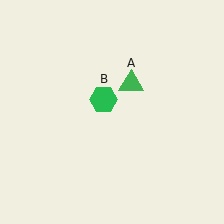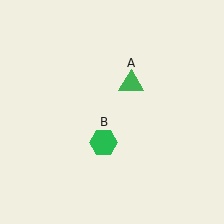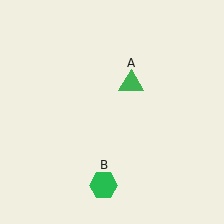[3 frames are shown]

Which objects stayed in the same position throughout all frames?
Green triangle (object A) remained stationary.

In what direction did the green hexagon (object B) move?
The green hexagon (object B) moved down.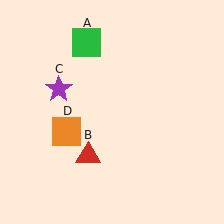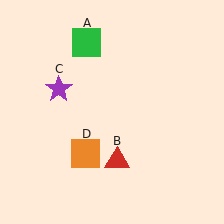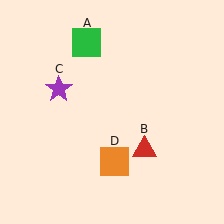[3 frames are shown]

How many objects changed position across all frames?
2 objects changed position: red triangle (object B), orange square (object D).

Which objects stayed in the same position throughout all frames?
Green square (object A) and purple star (object C) remained stationary.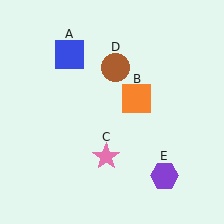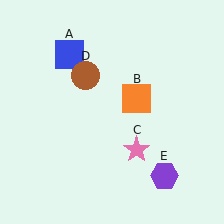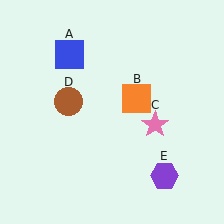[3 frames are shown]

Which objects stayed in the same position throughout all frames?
Blue square (object A) and orange square (object B) and purple hexagon (object E) remained stationary.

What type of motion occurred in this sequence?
The pink star (object C), brown circle (object D) rotated counterclockwise around the center of the scene.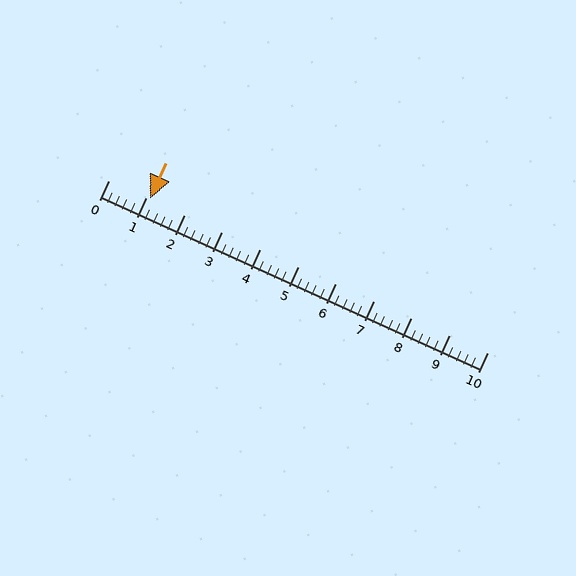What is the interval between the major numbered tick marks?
The major tick marks are spaced 1 units apart.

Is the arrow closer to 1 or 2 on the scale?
The arrow is closer to 1.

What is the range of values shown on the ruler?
The ruler shows values from 0 to 10.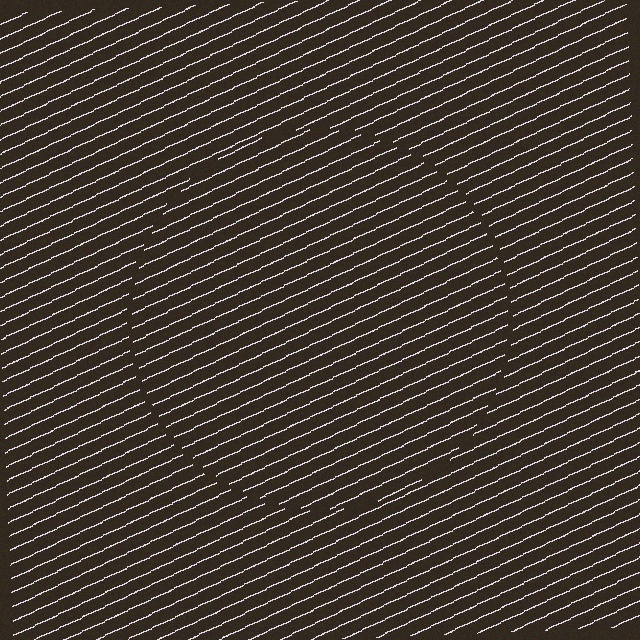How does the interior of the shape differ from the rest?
The interior of the shape contains the same grating, shifted by half a period — the contour is defined by the phase discontinuity where line-ends from the inner and outer gratings abut.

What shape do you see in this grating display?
An illusory circle. The interior of the shape contains the same grating, shifted by half a period — the contour is defined by the phase discontinuity where line-ends from the inner and outer gratings abut.